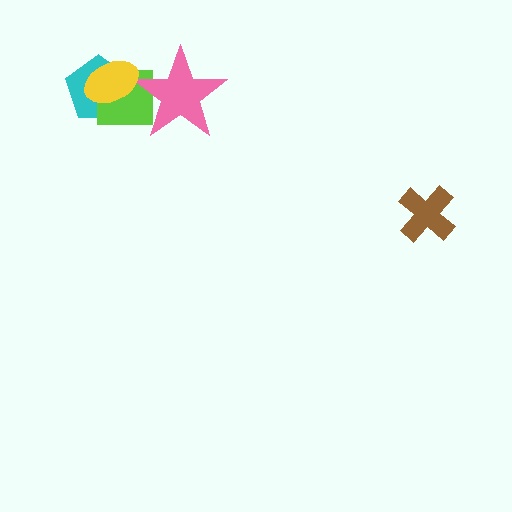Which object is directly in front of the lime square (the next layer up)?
The pink star is directly in front of the lime square.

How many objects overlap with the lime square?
3 objects overlap with the lime square.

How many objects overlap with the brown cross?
0 objects overlap with the brown cross.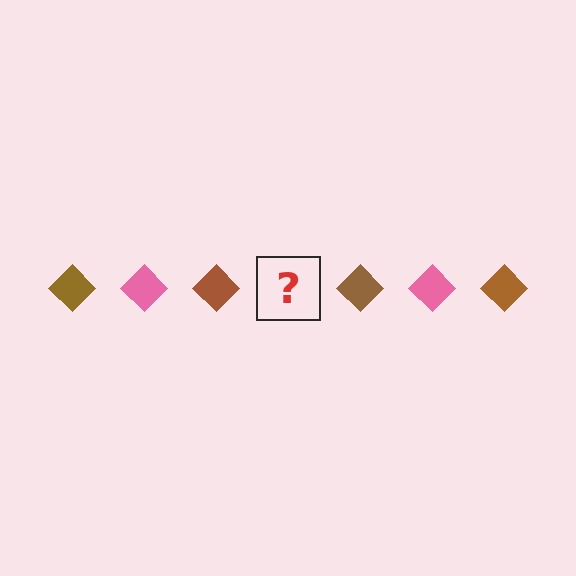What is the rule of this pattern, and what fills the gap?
The rule is that the pattern cycles through brown, pink diamonds. The gap should be filled with a pink diamond.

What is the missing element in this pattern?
The missing element is a pink diamond.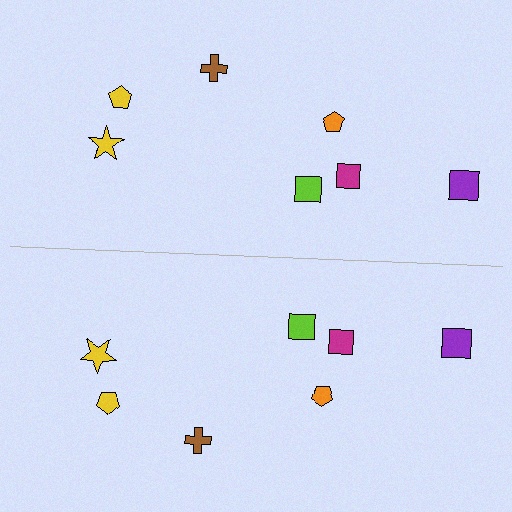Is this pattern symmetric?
Yes, this pattern has bilateral (reflection) symmetry.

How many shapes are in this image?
There are 14 shapes in this image.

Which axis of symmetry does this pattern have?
The pattern has a horizontal axis of symmetry running through the center of the image.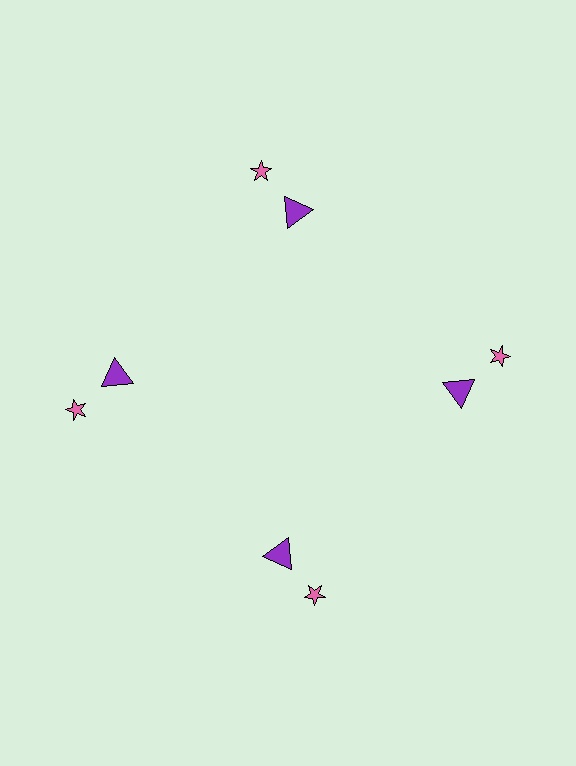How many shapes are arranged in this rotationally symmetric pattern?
There are 8 shapes, arranged in 4 groups of 2.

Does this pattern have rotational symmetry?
Yes, this pattern has 4-fold rotational symmetry. It looks the same after rotating 90 degrees around the center.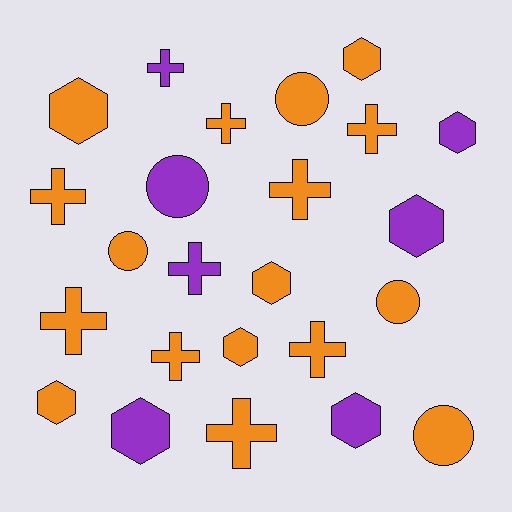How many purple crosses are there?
There are 2 purple crosses.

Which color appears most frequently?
Orange, with 17 objects.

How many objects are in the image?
There are 24 objects.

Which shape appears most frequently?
Cross, with 10 objects.